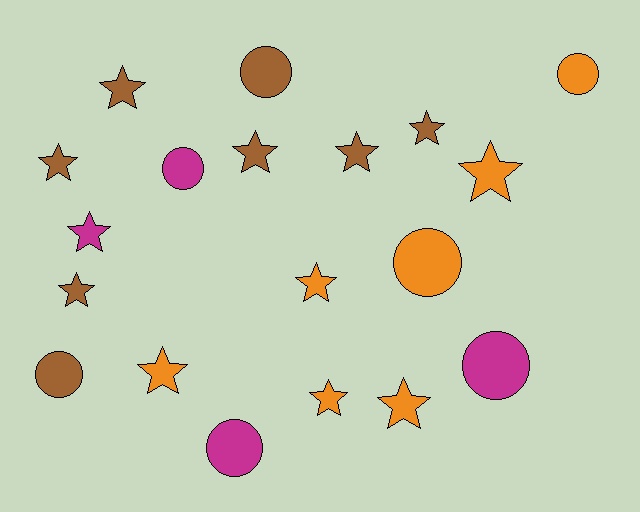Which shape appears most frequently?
Star, with 12 objects.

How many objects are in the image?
There are 19 objects.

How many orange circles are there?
There are 2 orange circles.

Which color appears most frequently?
Brown, with 8 objects.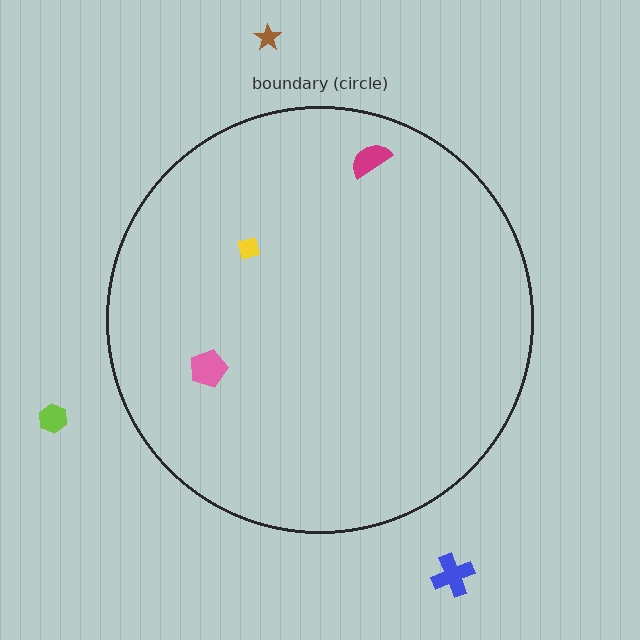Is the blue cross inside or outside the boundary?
Outside.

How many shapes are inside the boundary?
3 inside, 3 outside.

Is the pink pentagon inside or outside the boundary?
Inside.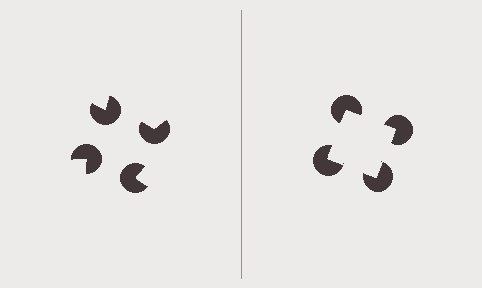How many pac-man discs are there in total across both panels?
8 — 4 on each side.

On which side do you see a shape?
An illusory square appears on the right side. On the left side the wedge cuts are rotated, so no coherent shape forms.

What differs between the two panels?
The pac-man discs are positioned identically on both sides; only the wedge orientations differ. On the right they align to a square; on the left they are misaligned.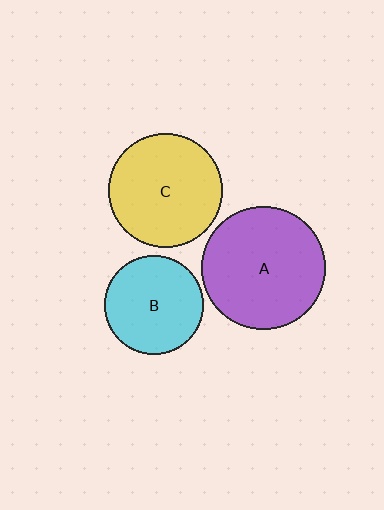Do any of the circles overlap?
No, none of the circles overlap.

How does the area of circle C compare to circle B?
Approximately 1.3 times.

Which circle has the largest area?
Circle A (purple).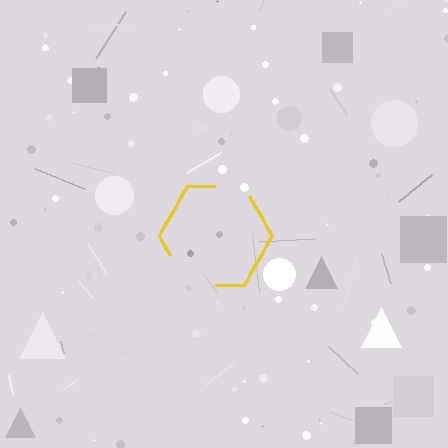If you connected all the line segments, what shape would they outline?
They would outline a hexagon.